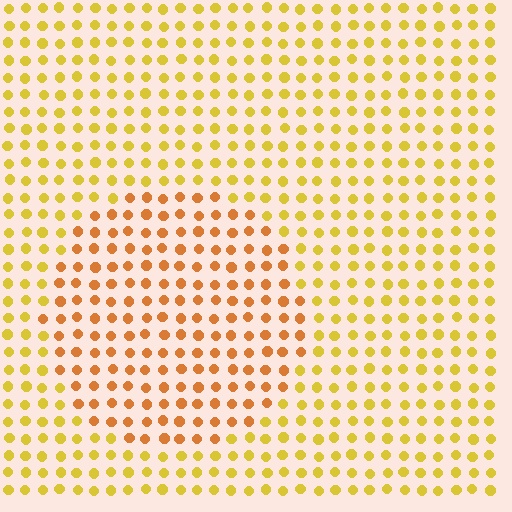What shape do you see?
I see a circle.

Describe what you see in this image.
The image is filled with small yellow elements in a uniform arrangement. A circle-shaped region is visible where the elements are tinted to a slightly different hue, forming a subtle color boundary.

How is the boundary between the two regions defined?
The boundary is defined purely by a slight shift in hue (about 27 degrees). Spacing, size, and orientation are identical on both sides.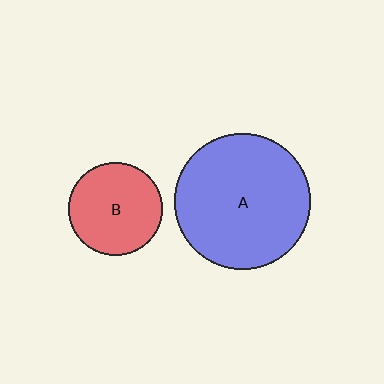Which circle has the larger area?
Circle A (blue).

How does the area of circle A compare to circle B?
Approximately 2.1 times.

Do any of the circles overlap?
No, none of the circles overlap.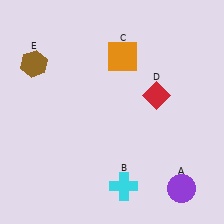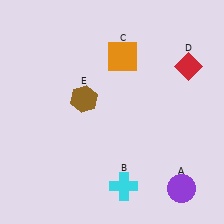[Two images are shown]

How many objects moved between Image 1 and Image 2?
2 objects moved between the two images.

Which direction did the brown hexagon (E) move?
The brown hexagon (E) moved right.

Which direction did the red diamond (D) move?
The red diamond (D) moved right.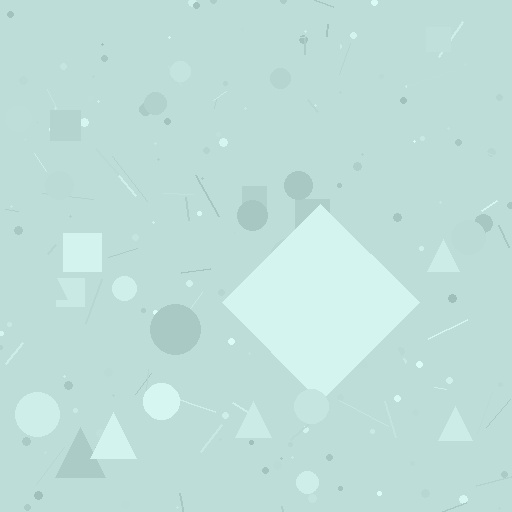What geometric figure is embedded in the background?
A diamond is embedded in the background.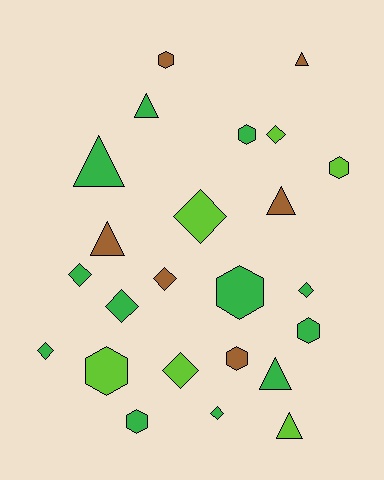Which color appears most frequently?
Green, with 12 objects.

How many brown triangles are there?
There are 3 brown triangles.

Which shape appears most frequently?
Diamond, with 9 objects.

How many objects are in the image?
There are 24 objects.